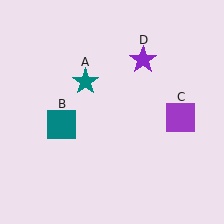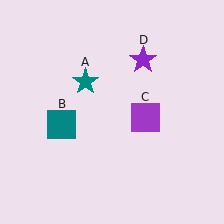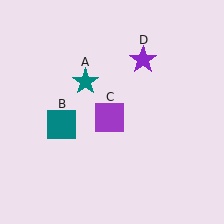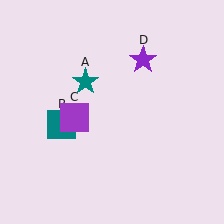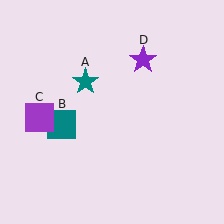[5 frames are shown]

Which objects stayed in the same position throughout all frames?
Teal star (object A) and teal square (object B) and purple star (object D) remained stationary.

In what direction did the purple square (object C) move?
The purple square (object C) moved left.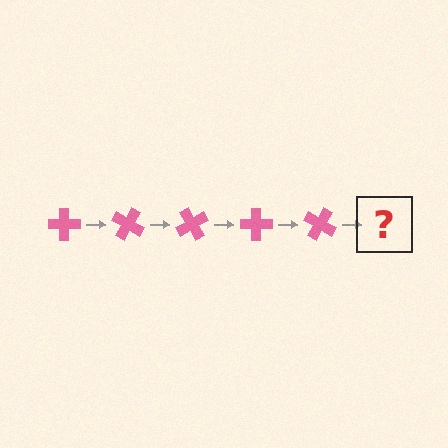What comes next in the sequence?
The next element should be a pink cross rotated 150 degrees.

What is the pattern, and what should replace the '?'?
The pattern is that the cross rotates 30 degrees each step. The '?' should be a pink cross rotated 150 degrees.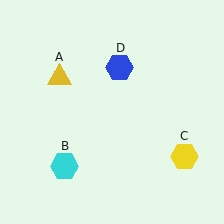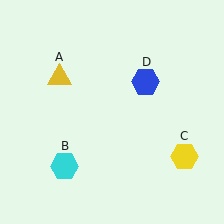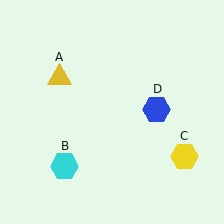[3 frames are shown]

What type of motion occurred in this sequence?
The blue hexagon (object D) rotated clockwise around the center of the scene.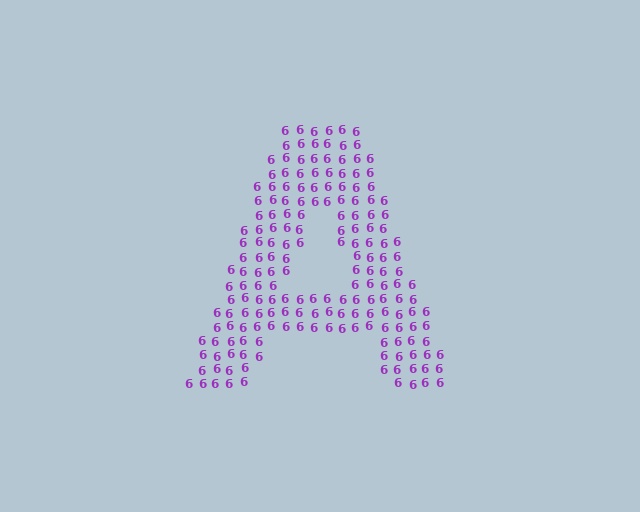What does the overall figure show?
The overall figure shows the letter A.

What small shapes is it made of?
It is made of small digit 6's.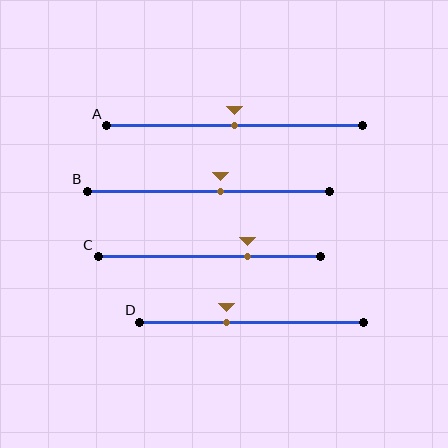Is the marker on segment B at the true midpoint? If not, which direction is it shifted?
No, the marker on segment B is shifted to the right by about 5% of the segment length.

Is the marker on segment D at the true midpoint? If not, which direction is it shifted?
No, the marker on segment D is shifted to the left by about 11% of the segment length.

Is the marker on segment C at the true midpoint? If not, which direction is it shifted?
No, the marker on segment C is shifted to the right by about 17% of the segment length.